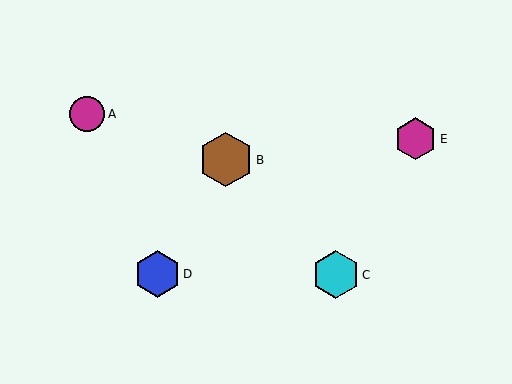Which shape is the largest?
The brown hexagon (labeled B) is the largest.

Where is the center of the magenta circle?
The center of the magenta circle is at (87, 114).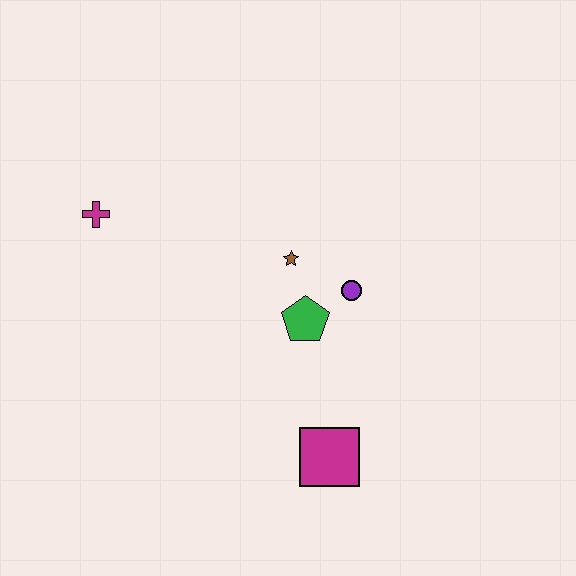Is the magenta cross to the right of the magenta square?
No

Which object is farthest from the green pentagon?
The magenta cross is farthest from the green pentagon.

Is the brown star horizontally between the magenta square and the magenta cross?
Yes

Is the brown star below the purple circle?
No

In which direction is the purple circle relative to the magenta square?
The purple circle is above the magenta square.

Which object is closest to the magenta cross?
The brown star is closest to the magenta cross.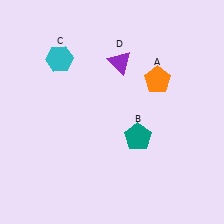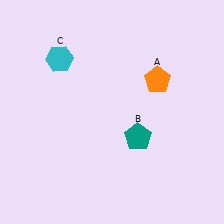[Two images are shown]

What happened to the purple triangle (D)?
The purple triangle (D) was removed in Image 2. It was in the top-right area of Image 1.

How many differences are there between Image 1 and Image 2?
There is 1 difference between the two images.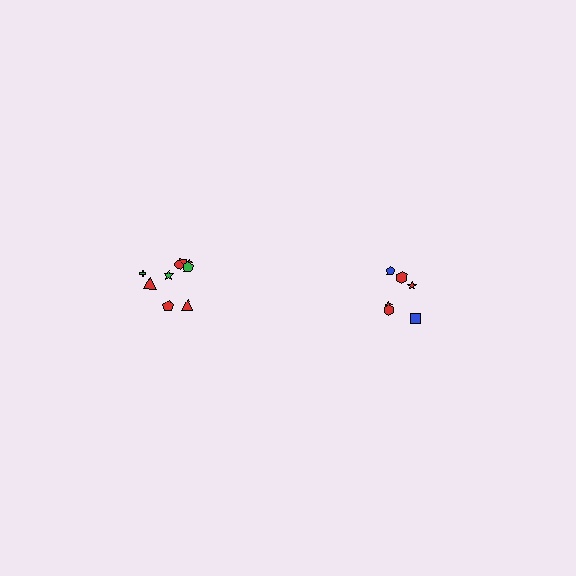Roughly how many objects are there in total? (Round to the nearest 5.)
Roughly 15 objects in total.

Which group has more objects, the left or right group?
The left group.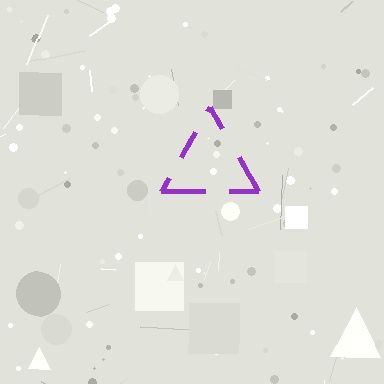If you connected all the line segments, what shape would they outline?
They would outline a triangle.